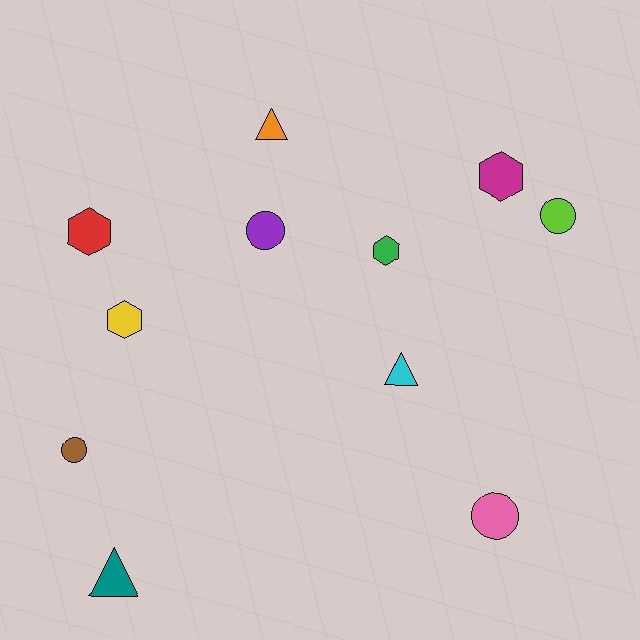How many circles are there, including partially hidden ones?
There are 4 circles.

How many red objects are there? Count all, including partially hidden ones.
There is 1 red object.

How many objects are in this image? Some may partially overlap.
There are 11 objects.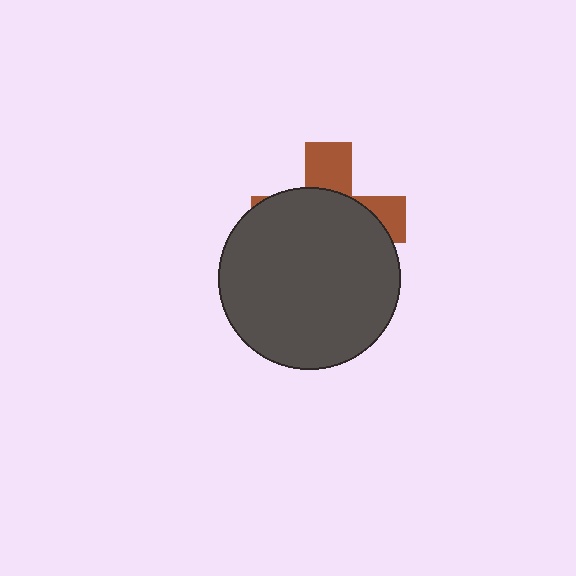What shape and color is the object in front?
The object in front is a dark gray circle.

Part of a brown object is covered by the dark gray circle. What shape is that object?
It is a cross.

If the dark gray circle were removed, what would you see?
You would see the complete brown cross.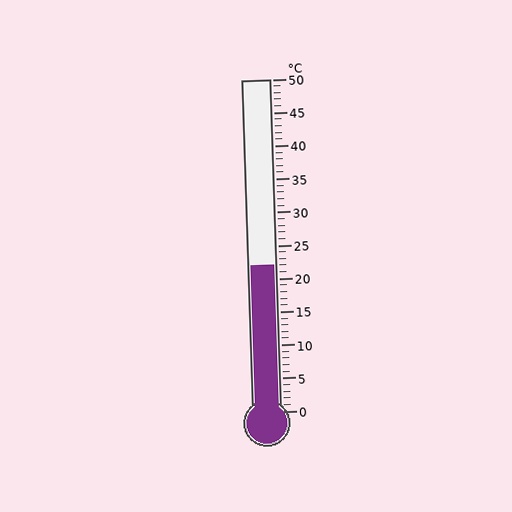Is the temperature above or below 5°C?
The temperature is above 5°C.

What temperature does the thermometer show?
The thermometer shows approximately 22°C.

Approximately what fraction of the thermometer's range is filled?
The thermometer is filled to approximately 45% of its range.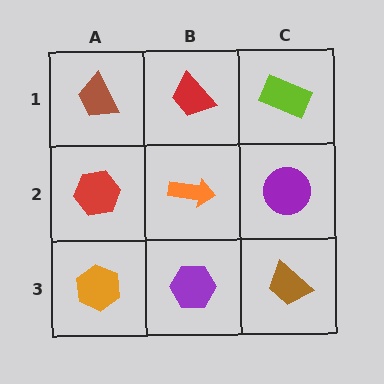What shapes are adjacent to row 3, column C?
A purple circle (row 2, column C), a purple hexagon (row 3, column B).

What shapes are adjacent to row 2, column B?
A red trapezoid (row 1, column B), a purple hexagon (row 3, column B), a red hexagon (row 2, column A), a purple circle (row 2, column C).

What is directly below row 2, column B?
A purple hexagon.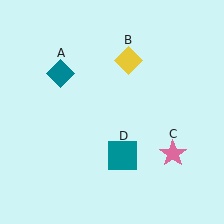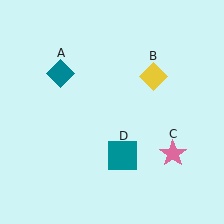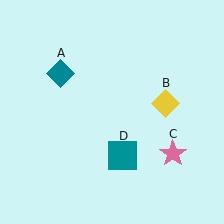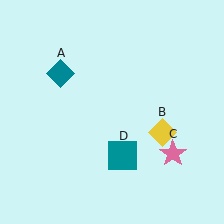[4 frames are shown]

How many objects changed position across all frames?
1 object changed position: yellow diamond (object B).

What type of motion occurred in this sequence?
The yellow diamond (object B) rotated clockwise around the center of the scene.